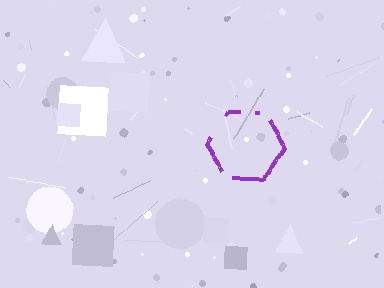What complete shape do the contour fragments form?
The contour fragments form a hexagon.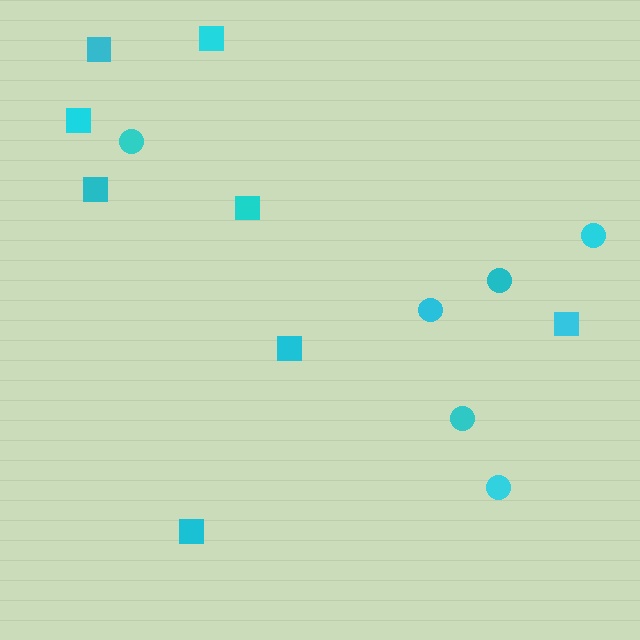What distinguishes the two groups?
There are 2 groups: one group of squares (8) and one group of circles (6).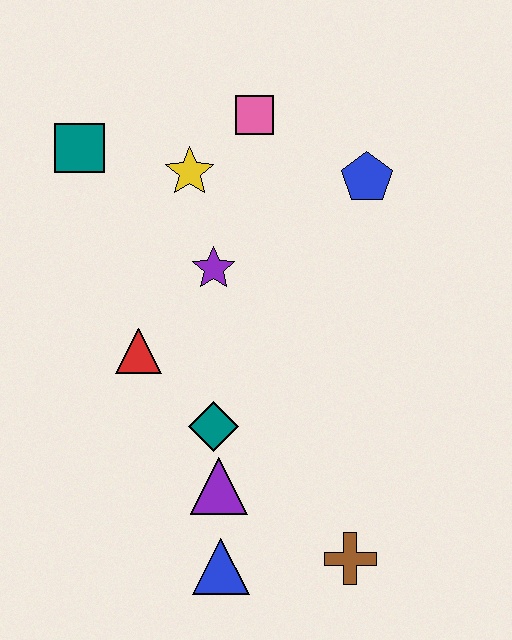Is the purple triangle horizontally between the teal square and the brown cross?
Yes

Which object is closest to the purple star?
The yellow star is closest to the purple star.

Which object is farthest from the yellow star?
The brown cross is farthest from the yellow star.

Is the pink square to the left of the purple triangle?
No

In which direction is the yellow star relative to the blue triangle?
The yellow star is above the blue triangle.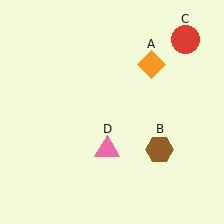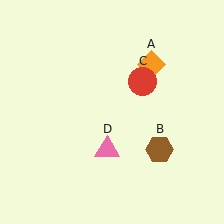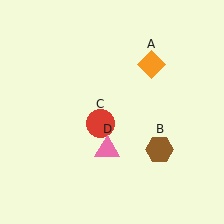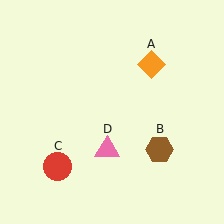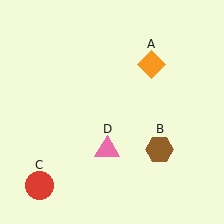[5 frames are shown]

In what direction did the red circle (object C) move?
The red circle (object C) moved down and to the left.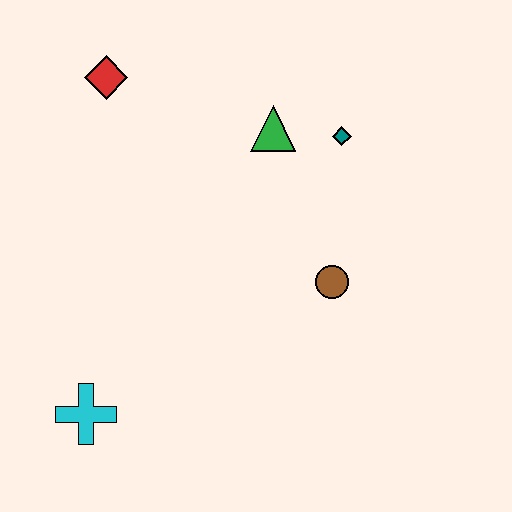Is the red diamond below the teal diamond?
No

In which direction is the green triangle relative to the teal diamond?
The green triangle is to the left of the teal diamond.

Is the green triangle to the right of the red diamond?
Yes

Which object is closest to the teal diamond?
The green triangle is closest to the teal diamond.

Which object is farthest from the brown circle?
The red diamond is farthest from the brown circle.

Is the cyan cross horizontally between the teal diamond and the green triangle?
No